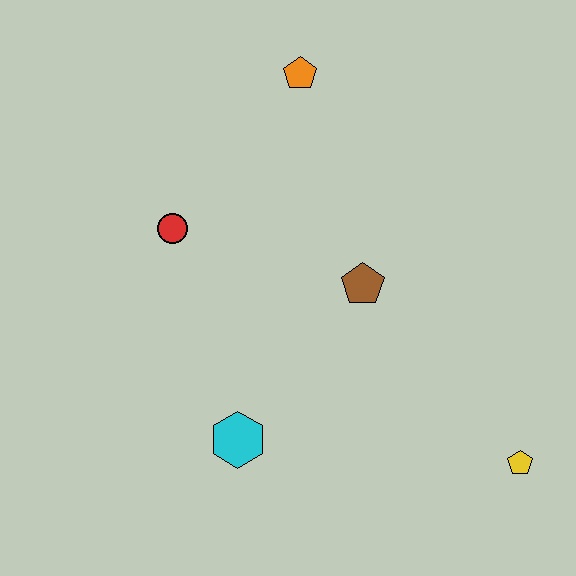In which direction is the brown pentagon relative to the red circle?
The brown pentagon is to the right of the red circle.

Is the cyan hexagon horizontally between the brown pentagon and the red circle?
Yes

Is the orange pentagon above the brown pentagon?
Yes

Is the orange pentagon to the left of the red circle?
No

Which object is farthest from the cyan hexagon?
The orange pentagon is farthest from the cyan hexagon.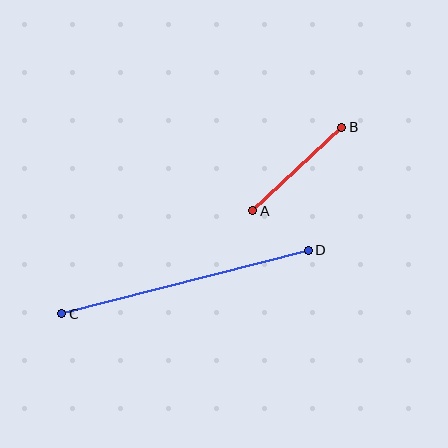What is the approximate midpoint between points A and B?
The midpoint is at approximately (297, 169) pixels.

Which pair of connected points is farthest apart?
Points C and D are farthest apart.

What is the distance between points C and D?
The distance is approximately 255 pixels.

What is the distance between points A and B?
The distance is approximately 122 pixels.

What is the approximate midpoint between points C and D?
The midpoint is at approximately (185, 282) pixels.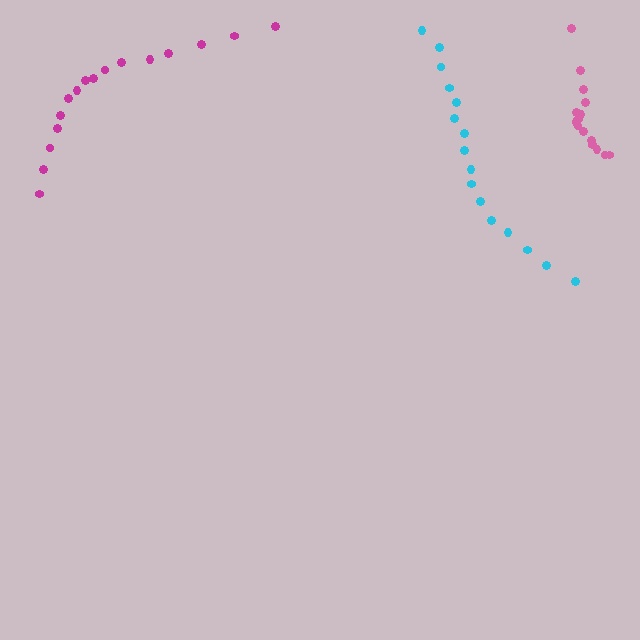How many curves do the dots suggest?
There are 3 distinct paths.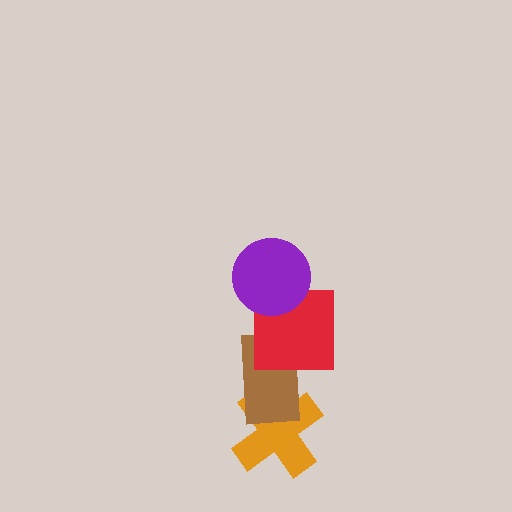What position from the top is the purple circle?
The purple circle is 1st from the top.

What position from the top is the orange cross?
The orange cross is 4th from the top.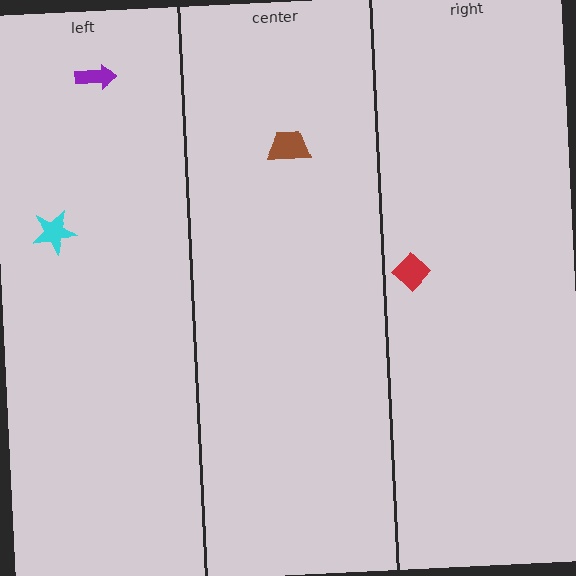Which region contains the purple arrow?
The left region.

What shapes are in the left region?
The cyan star, the purple arrow.